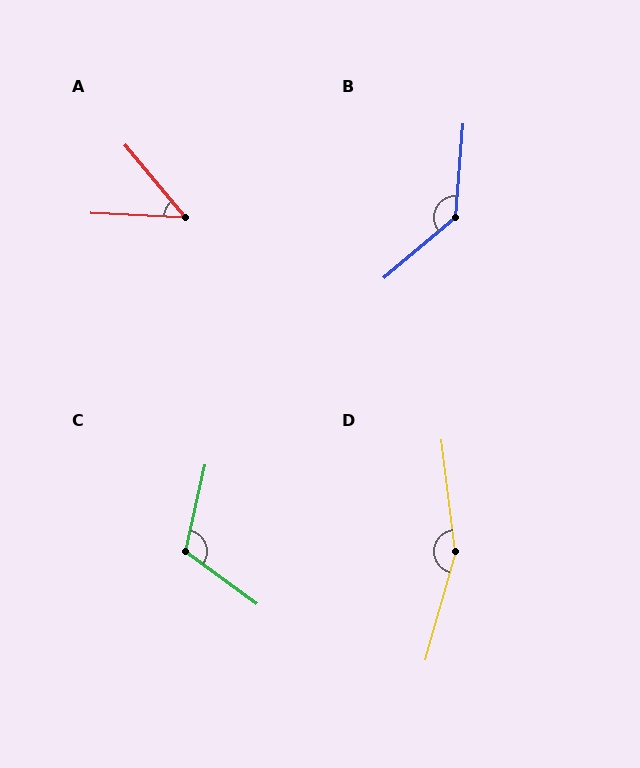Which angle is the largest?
D, at approximately 158 degrees.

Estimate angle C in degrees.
Approximately 113 degrees.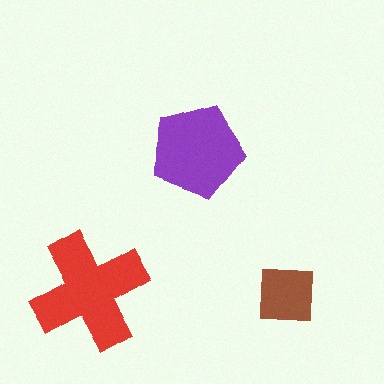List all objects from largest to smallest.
The red cross, the purple pentagon, the brown square.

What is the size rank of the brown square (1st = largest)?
3rd.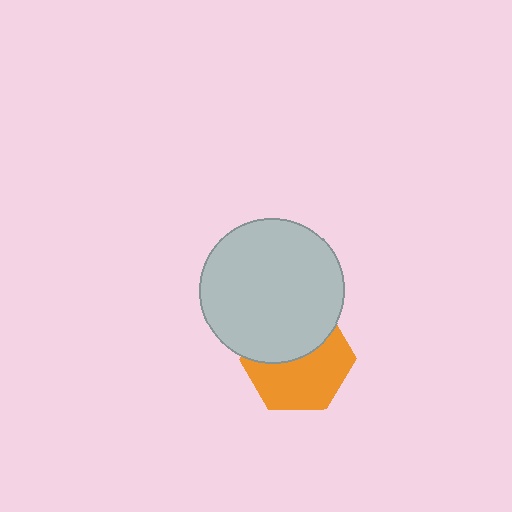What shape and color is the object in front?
The object in front is a light gray circle.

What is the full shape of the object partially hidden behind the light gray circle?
The partially hidden object is an orange hexagon.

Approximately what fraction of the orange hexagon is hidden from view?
Roughly 43% of the orange hexagon is hidden behind the light gray circle.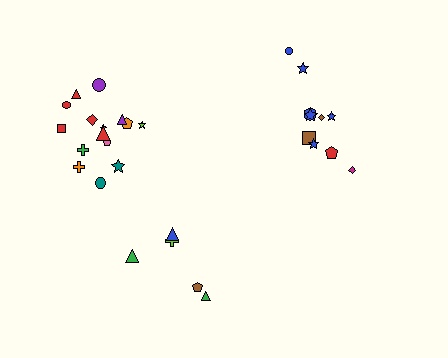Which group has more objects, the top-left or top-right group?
The top-left group.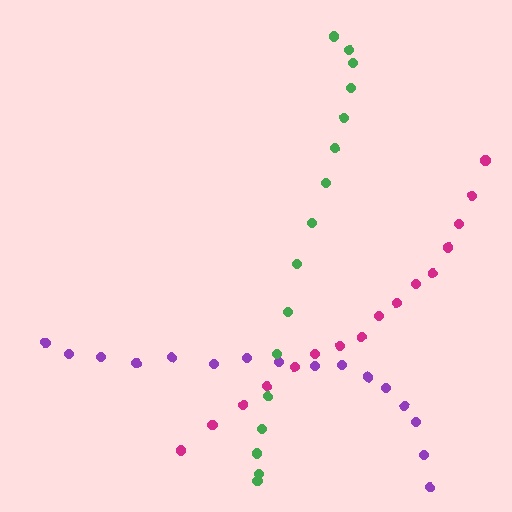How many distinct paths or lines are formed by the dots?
There are 3 distinct paths.